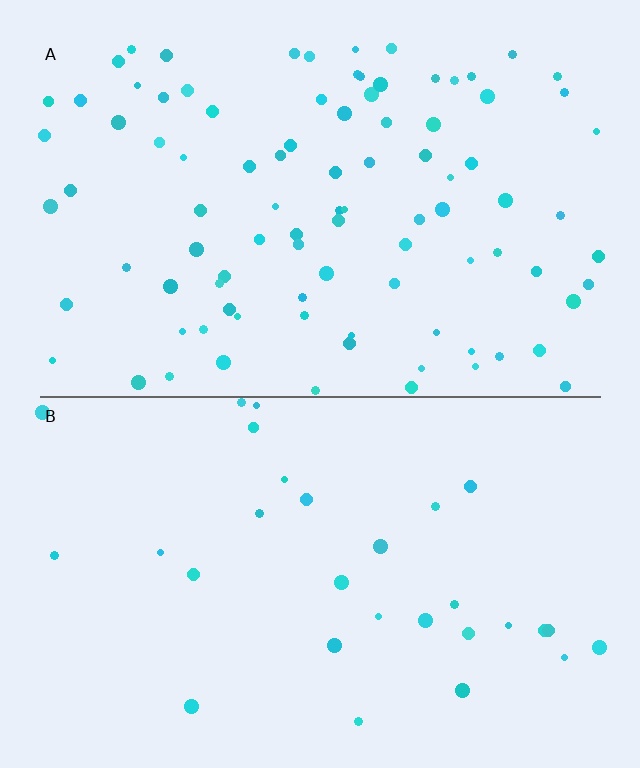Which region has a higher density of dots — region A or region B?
A (the top).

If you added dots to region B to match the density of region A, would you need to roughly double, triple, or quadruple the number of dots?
Approximately triple.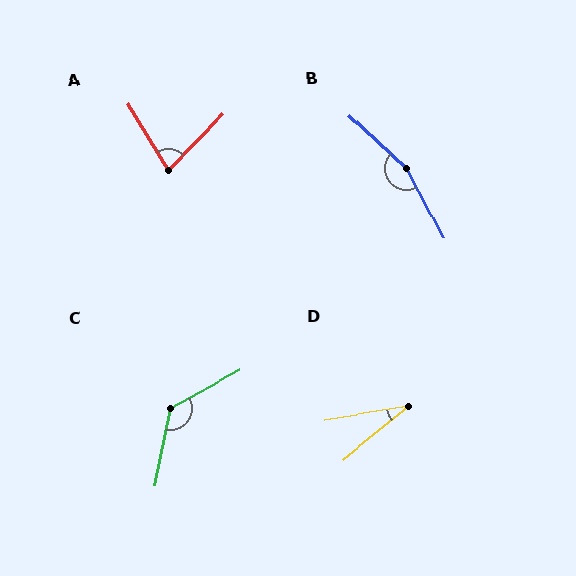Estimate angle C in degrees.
Approximately 130 degrees.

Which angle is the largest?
B, at approximately 161 degrees.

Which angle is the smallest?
D, at approximately 30 degrees.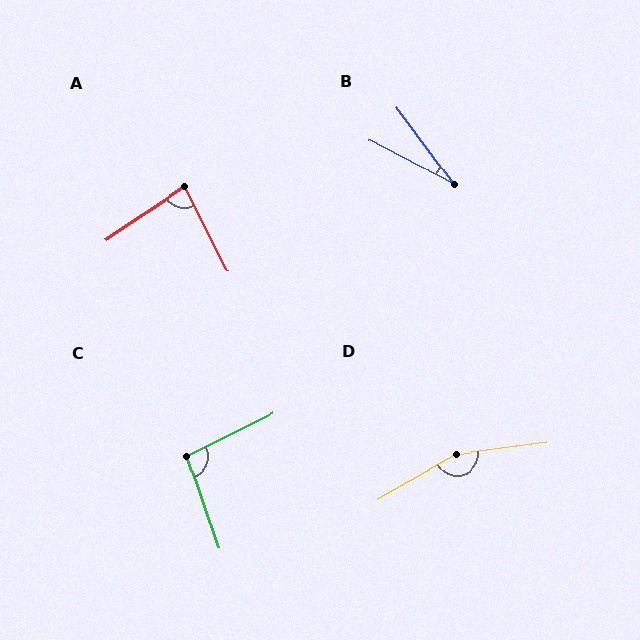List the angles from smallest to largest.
B (26°), A (83°), C (98°), D (157°).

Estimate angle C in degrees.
Approximately 98 degrees.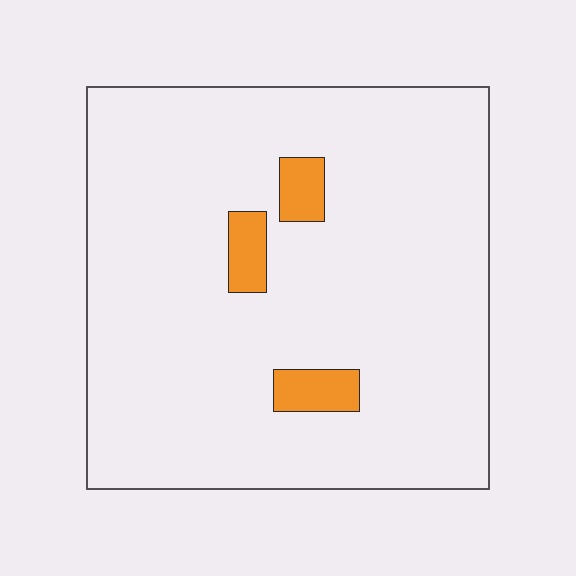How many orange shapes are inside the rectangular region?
3.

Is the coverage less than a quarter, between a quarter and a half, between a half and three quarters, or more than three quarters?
Less than a quarter.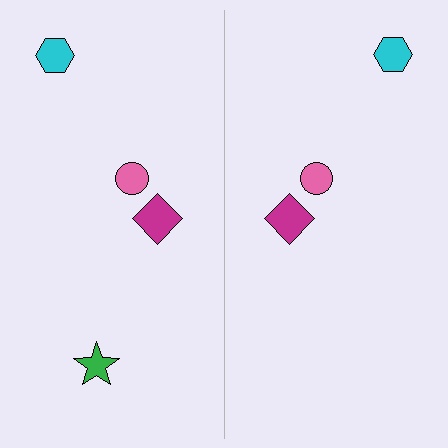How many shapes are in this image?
There are 7 shapes in this image.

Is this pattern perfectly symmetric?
No, the pattern is not perfectly symmetric. A green star is missing from the right side.